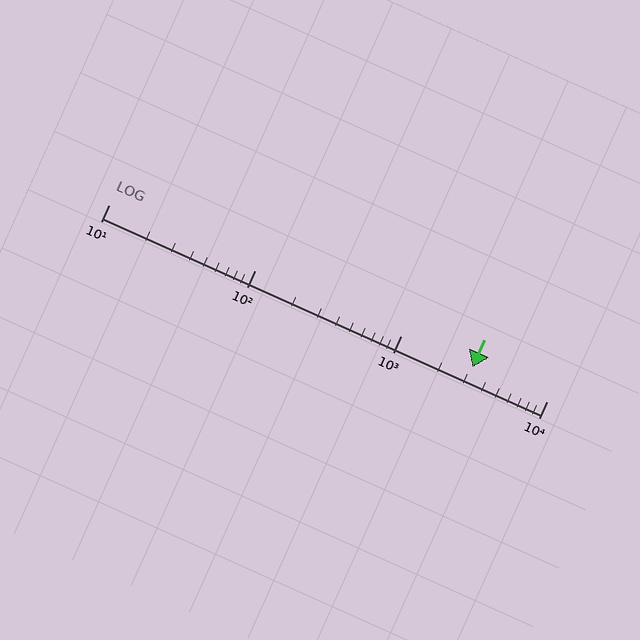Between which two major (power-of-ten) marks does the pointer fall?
The pointer is between 1000 and 10000.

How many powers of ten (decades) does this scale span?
The scale spans 3 decades, from 10 to 10000.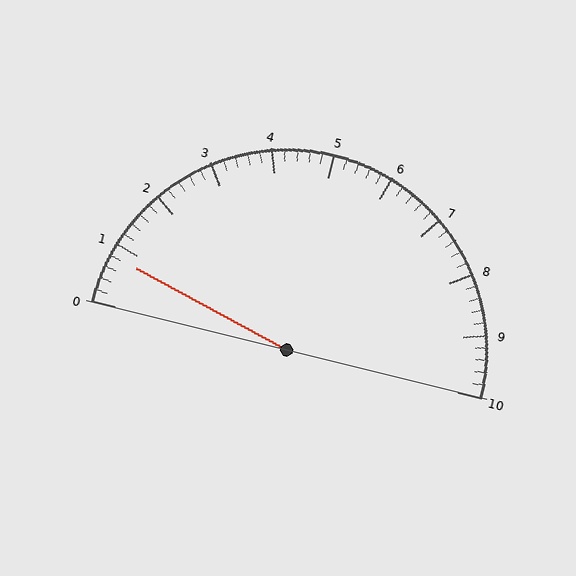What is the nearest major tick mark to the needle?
The nearest major tick mark is 1.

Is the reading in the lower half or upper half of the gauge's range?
The reading is in the lower half of the range (0 to 10).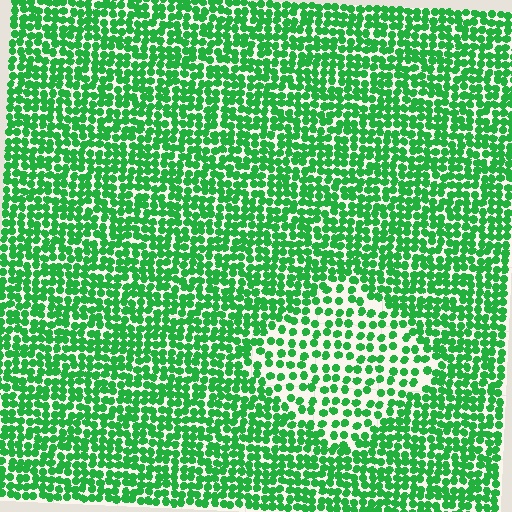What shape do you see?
I see a diamond.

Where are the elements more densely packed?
The elements are more densely packed outside the diamond boundary.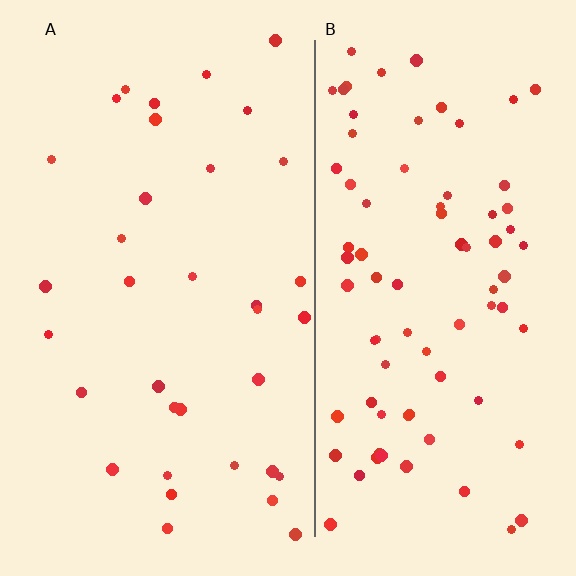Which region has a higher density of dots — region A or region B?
B (the right).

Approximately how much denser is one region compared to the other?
Approximately 2.3× — region B over region A.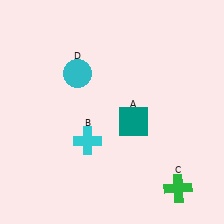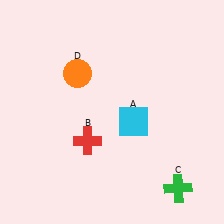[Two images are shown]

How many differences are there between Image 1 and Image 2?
There are 3 differences between the two images.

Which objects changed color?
A changed from teal to cyan. B changed from cyan to red. D changed from cyan to orange.